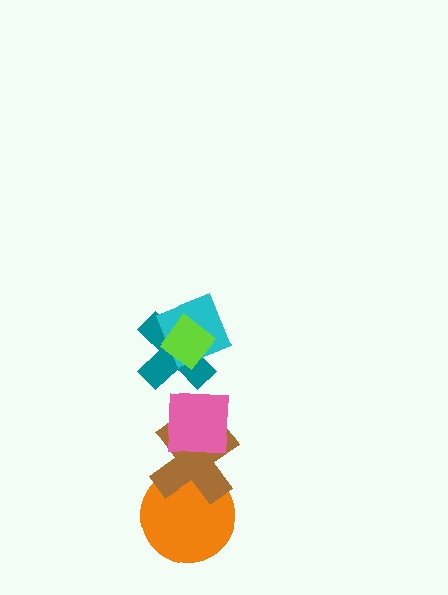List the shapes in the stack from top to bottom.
From top to bottom: the lime diamond, the cyan diamond, the teal cross, the pink square, the brown cross, the orange circle.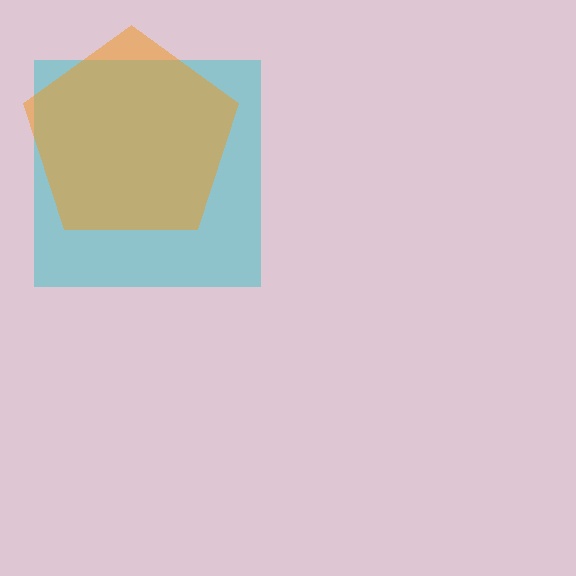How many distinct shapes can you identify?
There are 2 distinct shapes: a cyan square, an orange pentagon.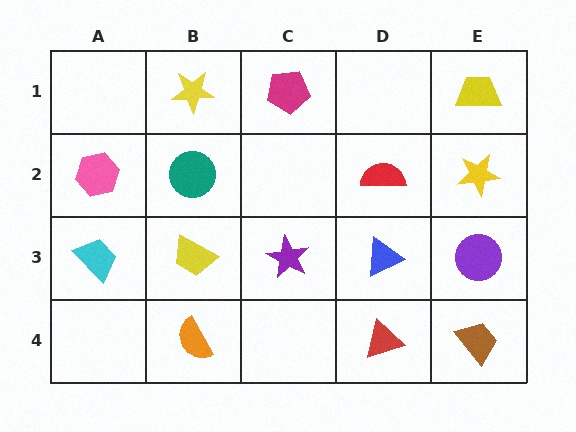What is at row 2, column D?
A red semicircle.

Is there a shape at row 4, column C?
No, that cell is empty.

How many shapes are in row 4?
3 shapes.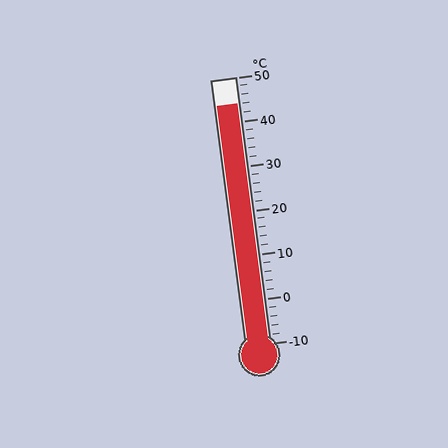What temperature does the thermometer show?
The thermometer shows approximately 44°C.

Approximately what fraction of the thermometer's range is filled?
The thermometer is filled to approximately 90% of its range.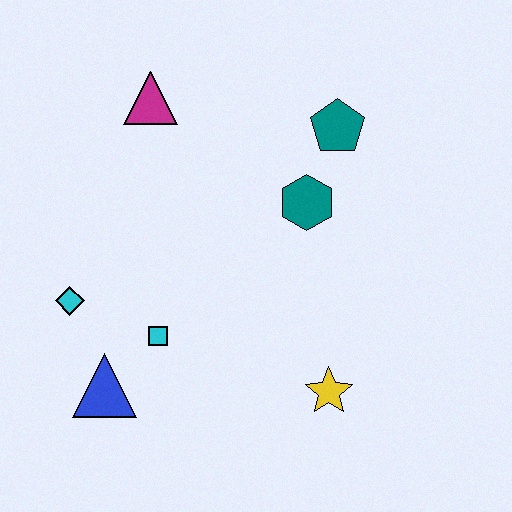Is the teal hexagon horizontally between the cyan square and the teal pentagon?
Yes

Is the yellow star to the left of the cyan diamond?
No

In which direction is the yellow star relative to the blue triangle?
The yellow star is to the right of the blue triangle.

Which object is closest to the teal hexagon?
The teal pentagon is closest to the teal hexagon.